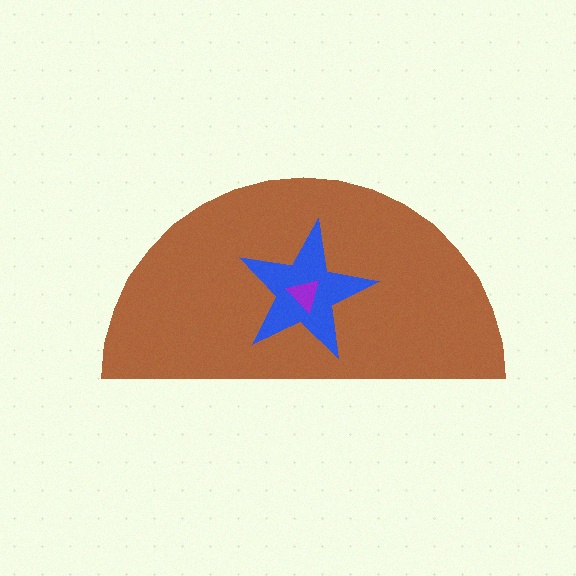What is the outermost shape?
The brown semicircle.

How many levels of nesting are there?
3.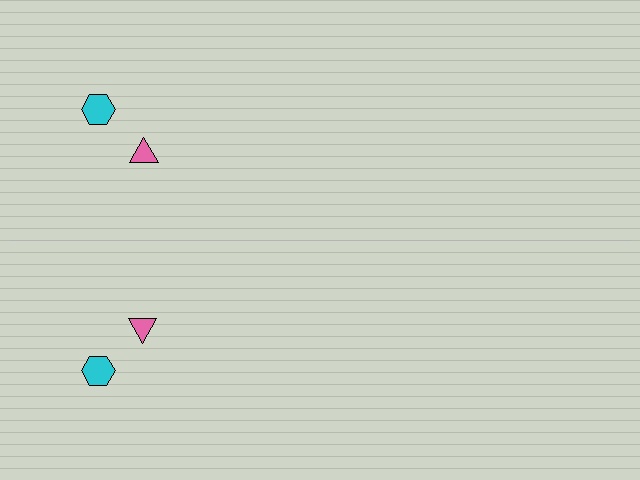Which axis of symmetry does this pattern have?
The pattern has a horizontal axis of symmetry running through the center of the image.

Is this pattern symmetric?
Yes, this pattern has bilateral (reflection) symmetry.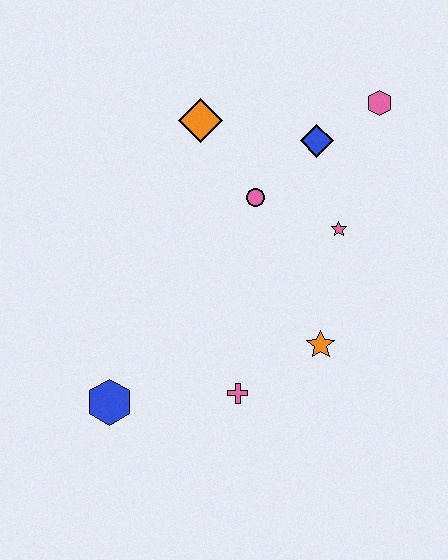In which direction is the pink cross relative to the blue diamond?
The pink cross is below the blue diamond.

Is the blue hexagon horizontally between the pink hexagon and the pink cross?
No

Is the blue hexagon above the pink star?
No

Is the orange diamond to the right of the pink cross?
No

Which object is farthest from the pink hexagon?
The blue hexagon is farthest from the pink hexagon.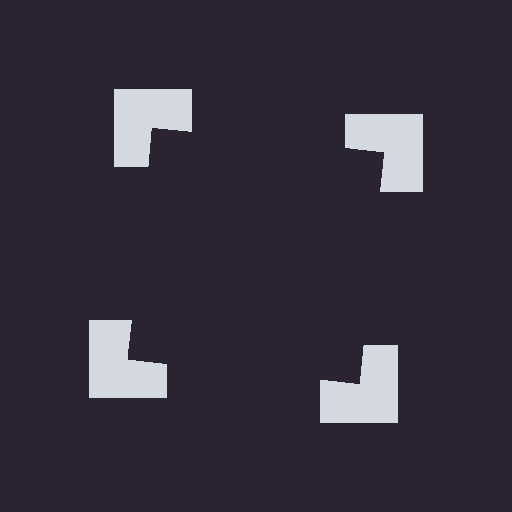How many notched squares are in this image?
There are 4 — one at each vertex of the illusory square.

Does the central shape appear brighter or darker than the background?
It typically appears slightly darker than the background, even though no actual brightness change is drawn.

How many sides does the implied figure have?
4 sides.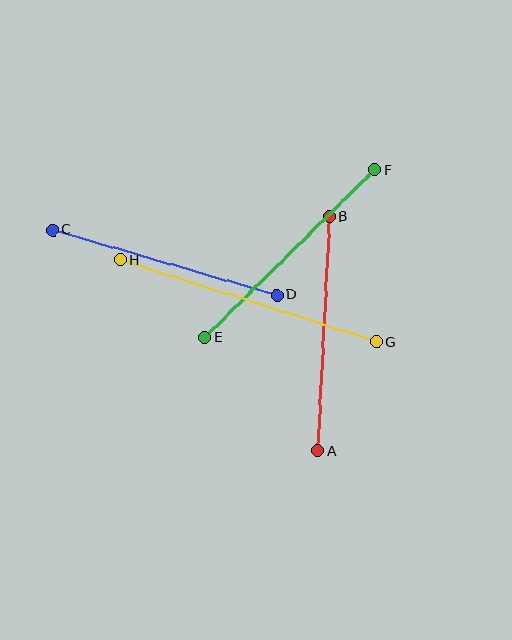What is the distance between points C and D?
The distance is approximately 233 pixels.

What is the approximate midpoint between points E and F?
The midpoint is at approximately (290, 253) pixels.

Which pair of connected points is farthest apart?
Points G and H are farthest apart.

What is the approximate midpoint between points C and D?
The midpoint is at approximately (165, 262) pixels.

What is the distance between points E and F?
The distance is approximately 239 pixels.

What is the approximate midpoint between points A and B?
The midpoint is at approximately (324, 334) pixels.